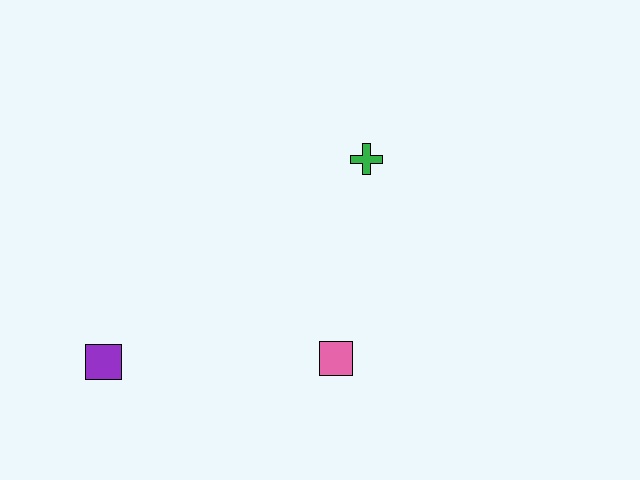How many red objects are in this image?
There are no red objects.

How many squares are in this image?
There are 2 squares.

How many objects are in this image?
There are 3 objects.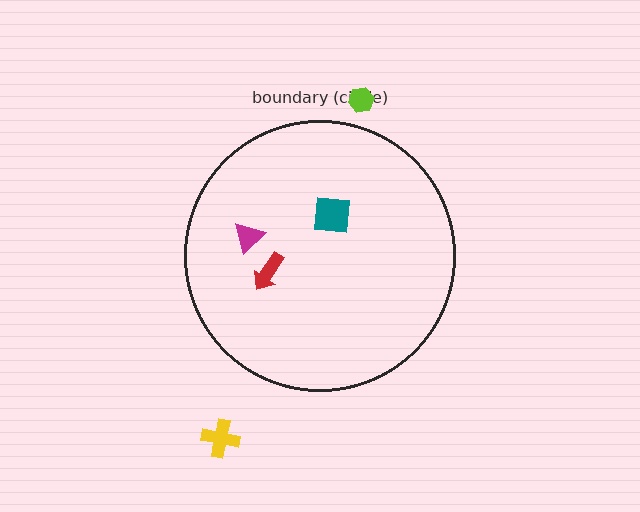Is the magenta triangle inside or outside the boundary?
Inside.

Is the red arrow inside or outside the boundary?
Inside.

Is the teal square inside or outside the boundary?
Inside.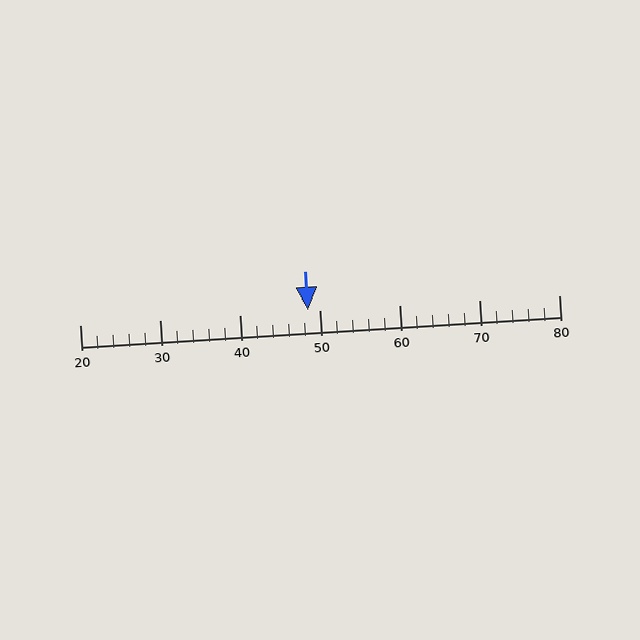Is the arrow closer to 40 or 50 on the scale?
The arrow is closer to 50.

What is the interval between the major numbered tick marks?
The major tick marks are spaced 10 units apart.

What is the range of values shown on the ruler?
The ruler shows values from 20 to 80.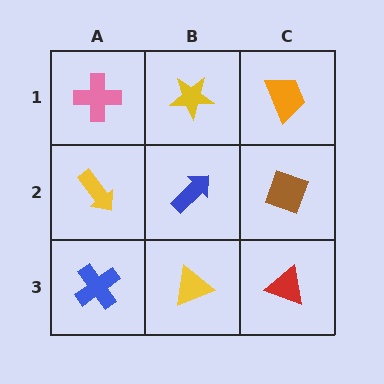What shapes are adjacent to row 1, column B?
A blue arrow (row 2, column B), a pink cross (row 1, column A), an orange trapezoid (row 1, column C).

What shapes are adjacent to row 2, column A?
A pink cross (row 1, column A), a blue cross (row 3, column A), a blue arrow (row 2, column B).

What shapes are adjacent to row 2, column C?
An orange trapezoid (row 1, column C), a red triangle (row 3, column C), a blue arrow (row 2, column B).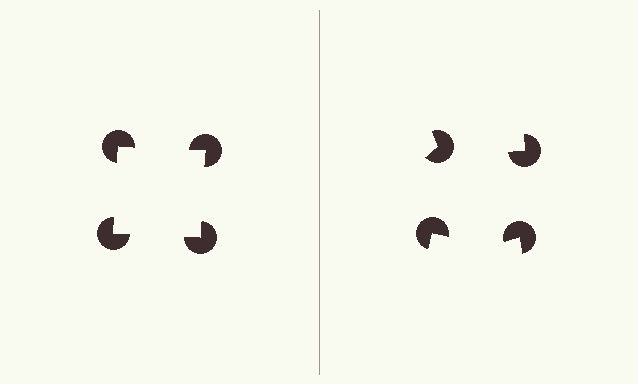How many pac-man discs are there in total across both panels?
8 — 4 on each side.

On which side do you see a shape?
An illusory square appears on the left side. On the right side the wedge cuts are rotated, so no coherent shape forms.